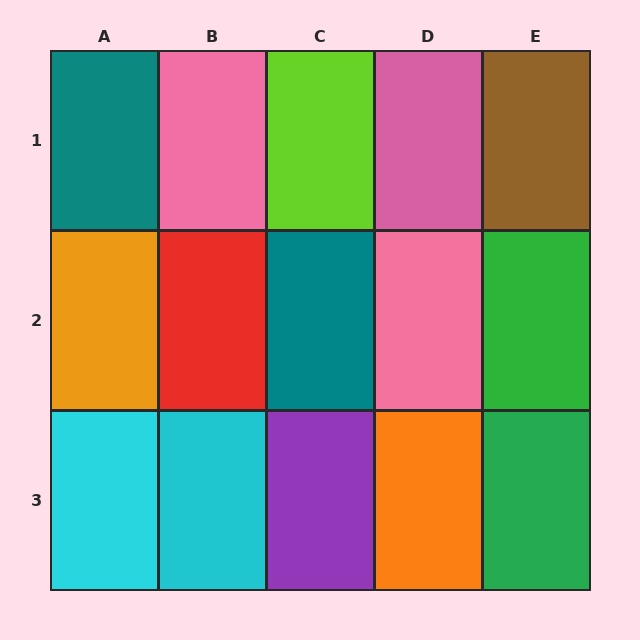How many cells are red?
1 cell is red.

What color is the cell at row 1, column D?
Pink.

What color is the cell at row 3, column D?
Orange.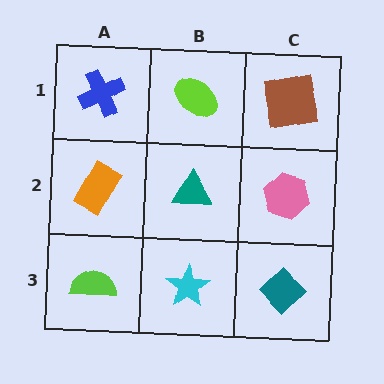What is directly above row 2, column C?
A brown square.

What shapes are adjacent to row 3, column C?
A pink hexagon (row 2, column C), a cyan star (row 3, column B).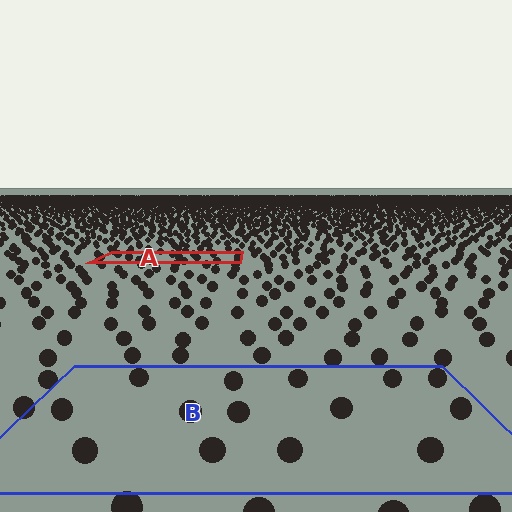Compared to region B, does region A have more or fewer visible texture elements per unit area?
Region A has more texture elements per unit area — they are packed more densely because it is farther away.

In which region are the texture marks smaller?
The texture marks are smaller in region A, because it is farther away.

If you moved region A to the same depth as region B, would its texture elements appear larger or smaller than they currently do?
They would appear larger. At a closer depth, the same texture elements are projected at a bigger on-screen size.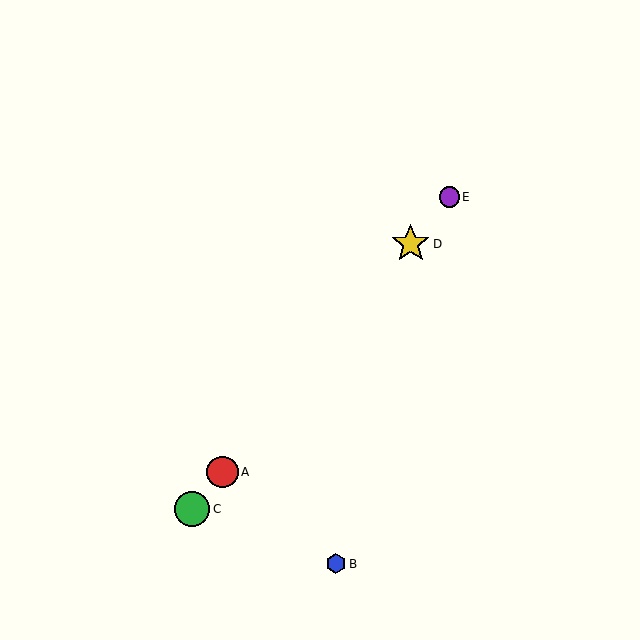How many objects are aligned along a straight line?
4 objects (A, C, D, E) are aligned along a straight line.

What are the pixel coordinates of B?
Object B is at (336, 564).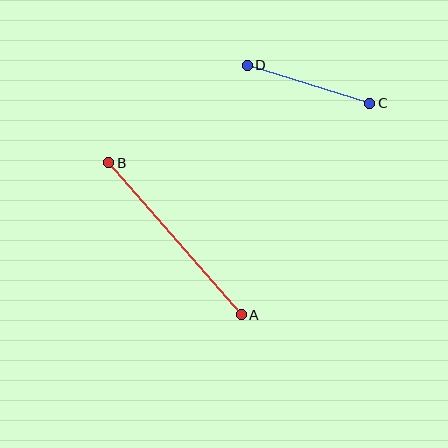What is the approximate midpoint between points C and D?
The midpoint is at approximately (308, 84) pixels.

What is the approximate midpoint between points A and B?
The midpoint is at approximately (175, 239) pixels.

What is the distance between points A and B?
The distance is approximately 202 pixels.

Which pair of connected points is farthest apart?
Points A and B are farthest apart.